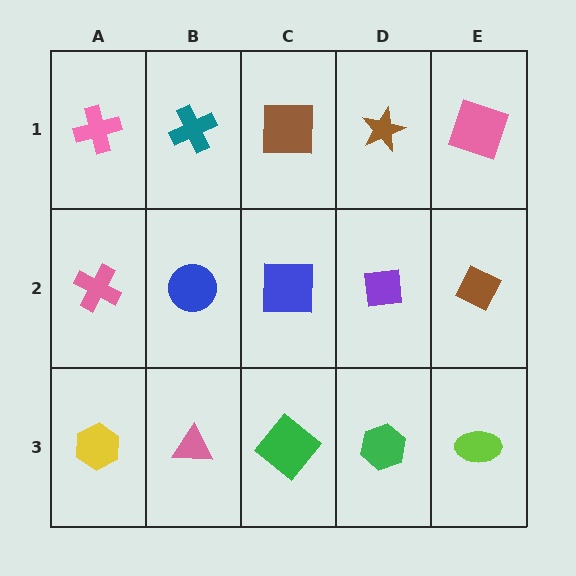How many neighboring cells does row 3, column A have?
2.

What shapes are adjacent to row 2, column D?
A brown star (row 1, column D), a green hexagon (row 3, column D), a blue square (row 2, column C), a brown diamond (row 2, column E).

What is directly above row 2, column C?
A brown square.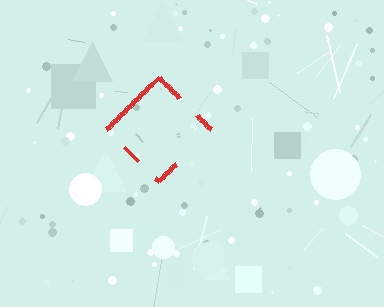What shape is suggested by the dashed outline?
The dashed outline suggests a diamond.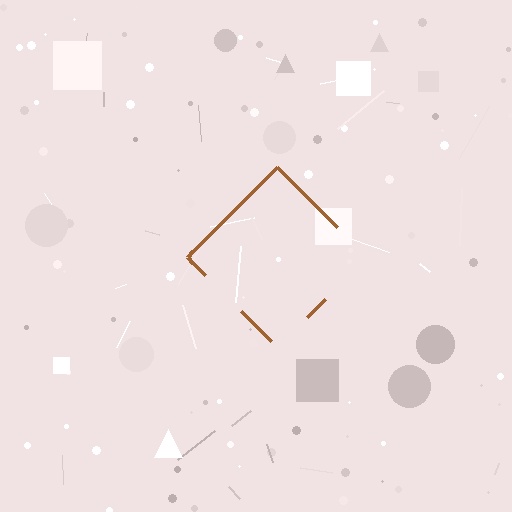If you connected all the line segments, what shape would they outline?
They would outline a diamond.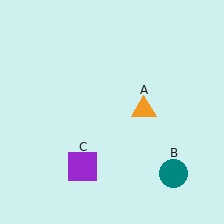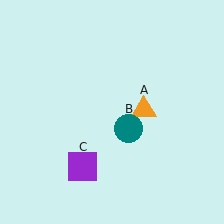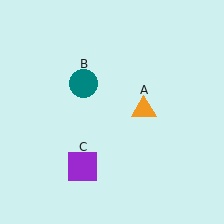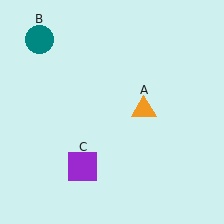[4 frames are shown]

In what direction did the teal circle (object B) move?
The teal circle (object B) moved up and to the left.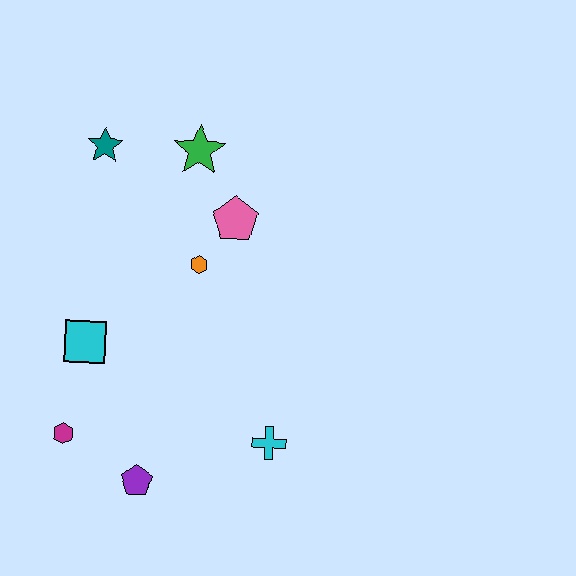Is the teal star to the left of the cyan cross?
Yes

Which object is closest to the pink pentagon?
The orange hexagon is closest to the pink pentagon.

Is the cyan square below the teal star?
Yes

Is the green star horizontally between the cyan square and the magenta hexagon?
No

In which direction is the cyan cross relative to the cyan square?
The cyan cross is to the right of the cyan square.